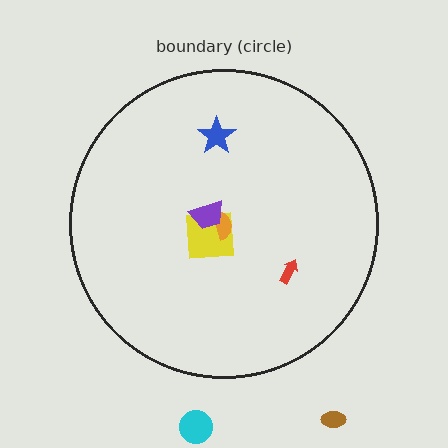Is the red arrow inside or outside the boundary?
Inside.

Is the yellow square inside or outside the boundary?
Inside.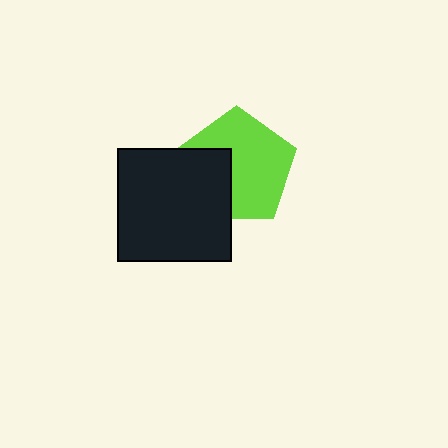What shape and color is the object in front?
The object in front is a black square.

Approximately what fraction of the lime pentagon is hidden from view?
Roughly 33% of the lime pentagon is hidden behind the black square.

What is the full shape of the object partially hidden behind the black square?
The partially hidden object is a lime pentagon.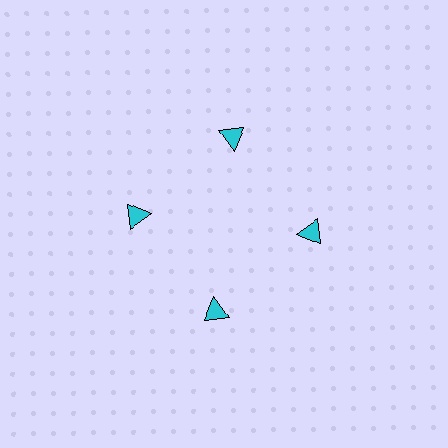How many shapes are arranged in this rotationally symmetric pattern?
There are 4 shapes, arranged in 4 groups of 1.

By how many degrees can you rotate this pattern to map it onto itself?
The pattern maps onto itself every 90 degrees of rotation.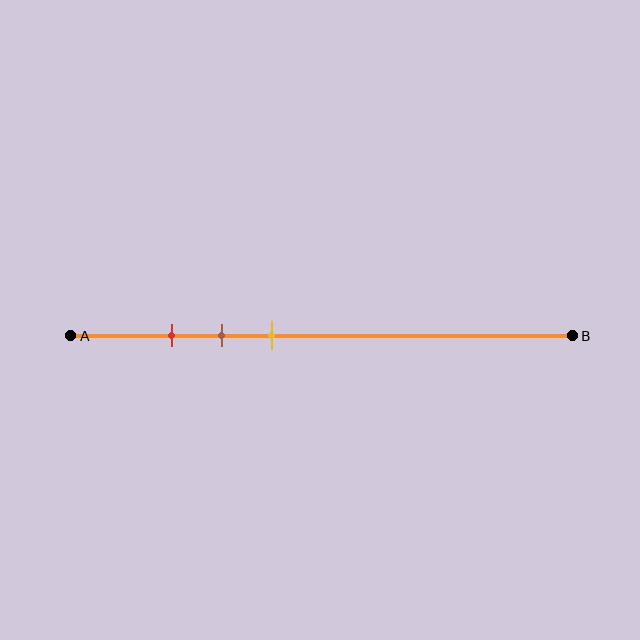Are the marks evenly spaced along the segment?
Yes, the marks are approximately evenly spaced.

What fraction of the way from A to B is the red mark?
The red mark is approximately 20% (0.2) of the way from A to B.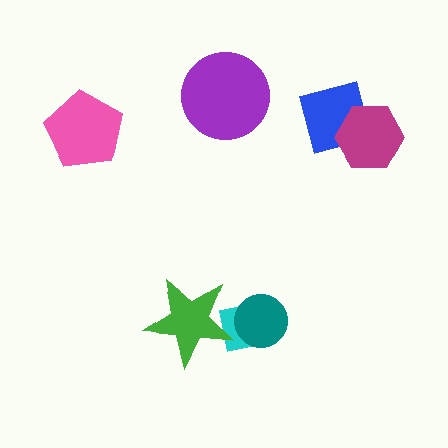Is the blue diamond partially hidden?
Yes, it is partially covered by another shape.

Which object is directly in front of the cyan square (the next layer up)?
The teal circle is directly in front of the cyan square.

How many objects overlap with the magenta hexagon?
1 object overlaps with the magenta hexagon.